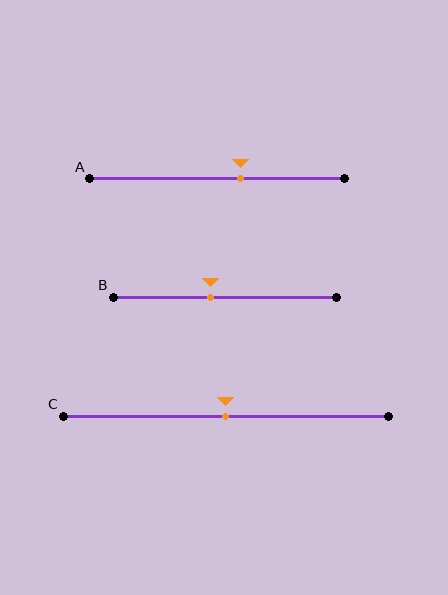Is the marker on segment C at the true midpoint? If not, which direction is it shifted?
Yes, the marker on segment C is at the true midpoint.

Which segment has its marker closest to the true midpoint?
Segment C has its marker closest to the true midpoint.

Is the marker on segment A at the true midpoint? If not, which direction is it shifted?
No, the marker on segment A is shifted to the right by about 9% of the segment length.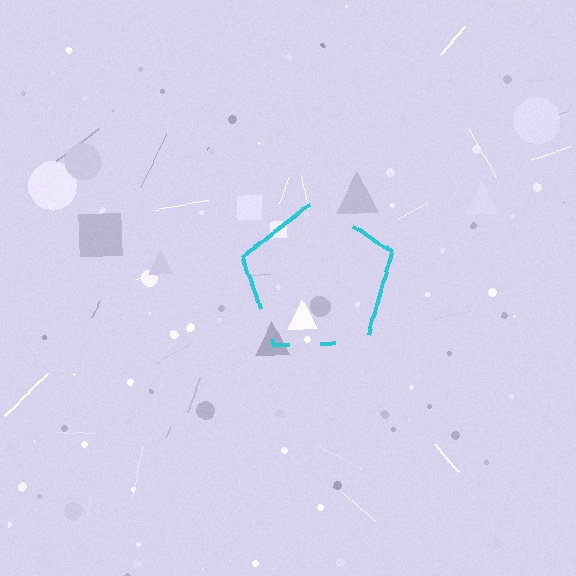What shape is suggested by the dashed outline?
The dashed outline suggests a pentagon.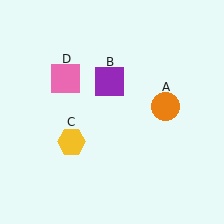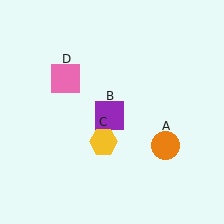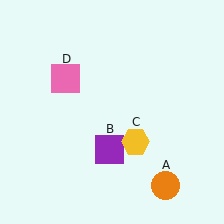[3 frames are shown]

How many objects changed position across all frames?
3 objects changed position: orange circle (object A), purple square (object B), yellow hexagon (object C).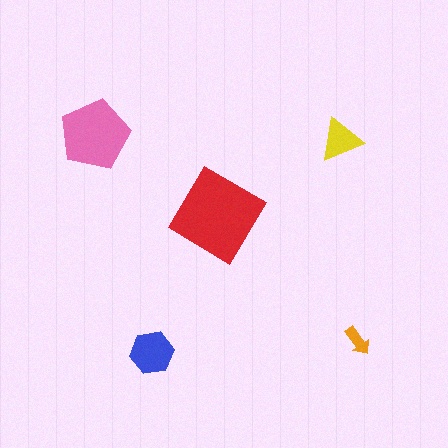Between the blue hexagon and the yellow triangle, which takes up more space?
The blue hexagon.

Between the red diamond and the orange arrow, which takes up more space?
The red diamond.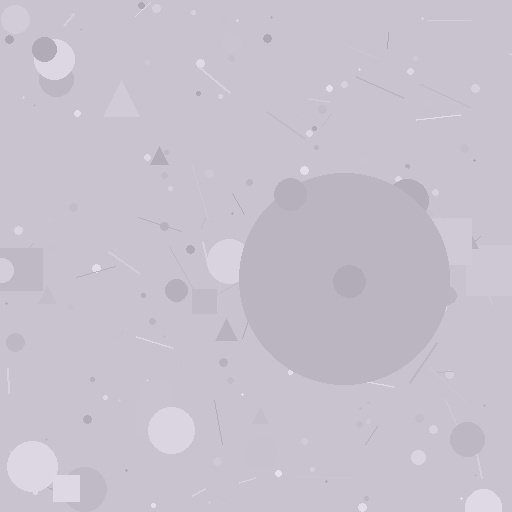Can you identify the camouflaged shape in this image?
The camouflaged shape is a circle.